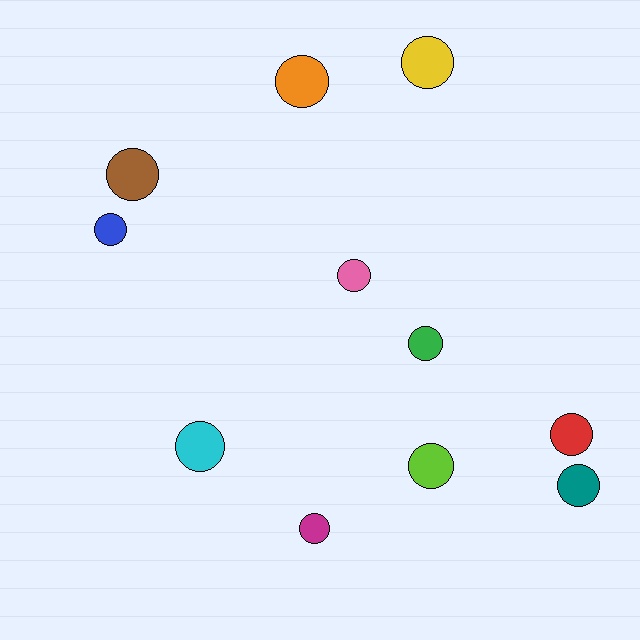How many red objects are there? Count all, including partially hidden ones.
There is 1 red object.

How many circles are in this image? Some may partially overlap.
There are 11 circles.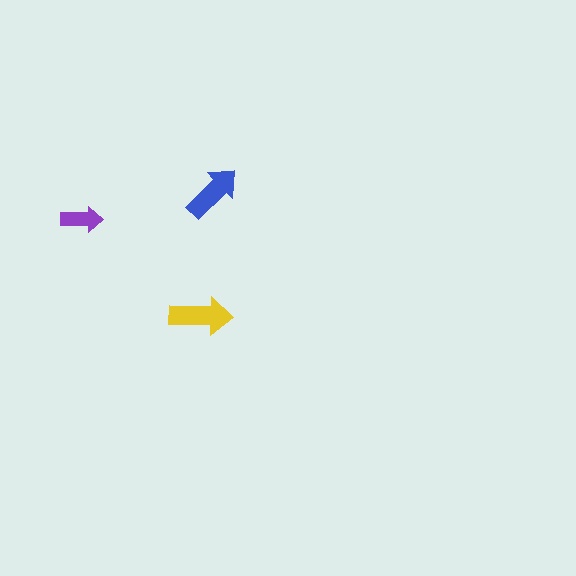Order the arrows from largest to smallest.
the yellow one, the blue one, the purple one.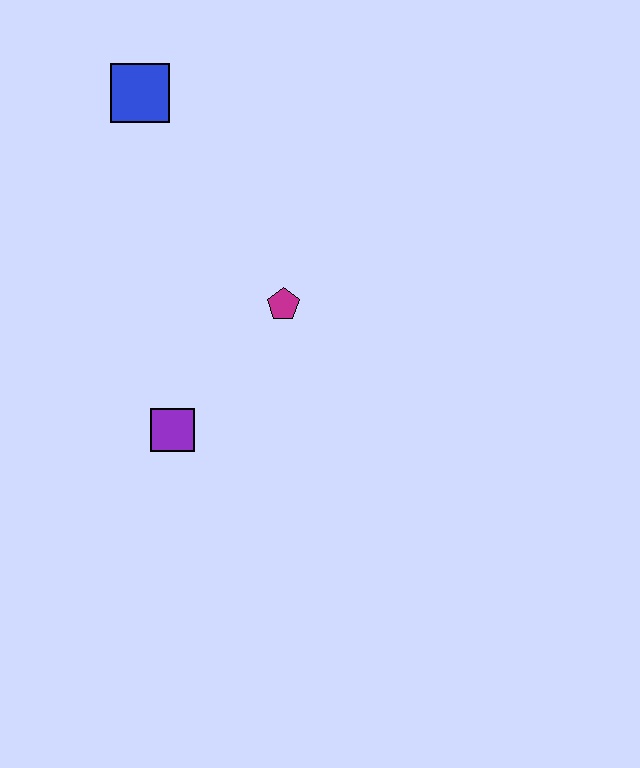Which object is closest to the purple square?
The magenta pentagon is closest to the purple square.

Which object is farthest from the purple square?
The blue square is farthest from the purple square.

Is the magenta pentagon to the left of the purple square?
No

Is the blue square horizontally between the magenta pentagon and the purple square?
No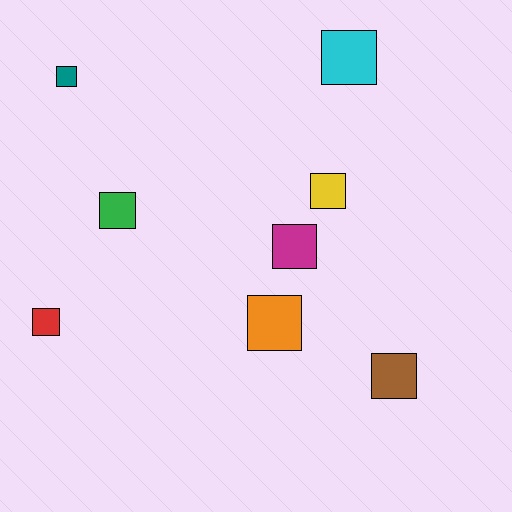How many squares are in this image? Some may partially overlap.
There are 8 squares.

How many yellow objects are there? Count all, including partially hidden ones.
There is 1 yellow object.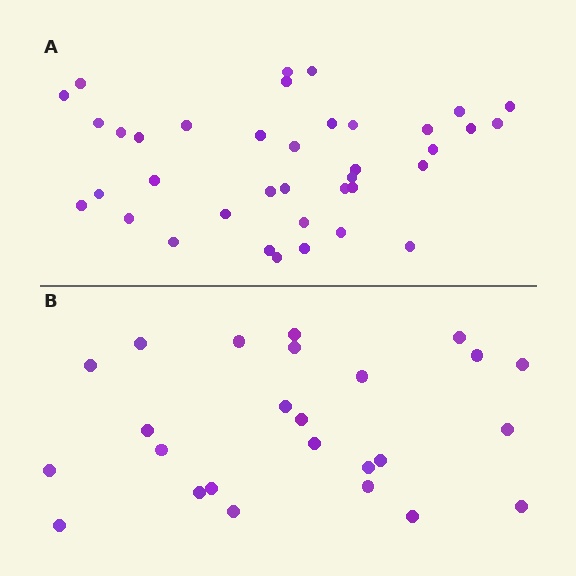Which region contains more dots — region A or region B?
Region A (the top region) has more dots.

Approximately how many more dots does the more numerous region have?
Region A has approximately 15 more dots than region B.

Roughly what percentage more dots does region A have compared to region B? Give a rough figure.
About 50% more.